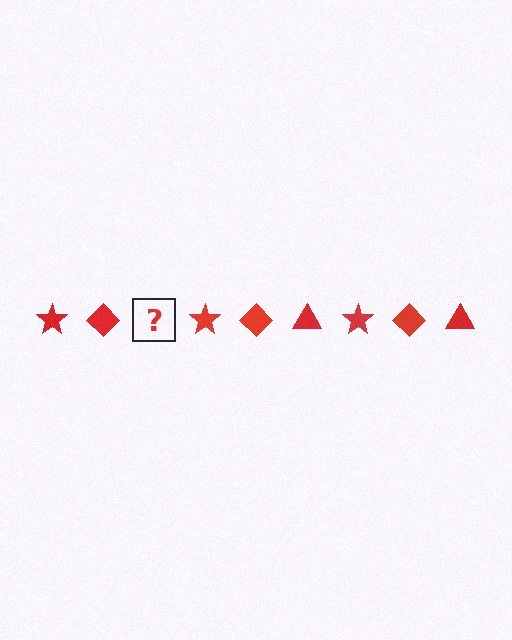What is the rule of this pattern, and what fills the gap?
The rule is that the pattern cycles through star, diamond, triangle shapes in red. The gap should be filled with a red triangle.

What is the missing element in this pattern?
The missing element is a red triangle.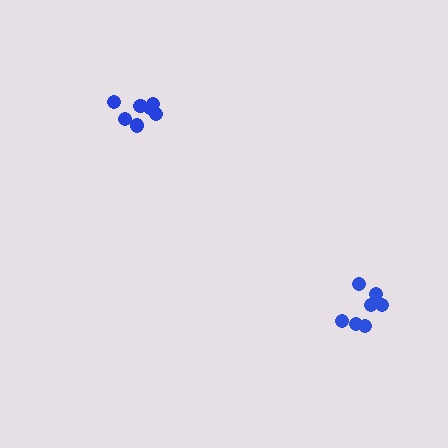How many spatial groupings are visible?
There are 2 spatial groupings.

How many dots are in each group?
Group 1: 7 dots, Group 2: 7 dots (14 total).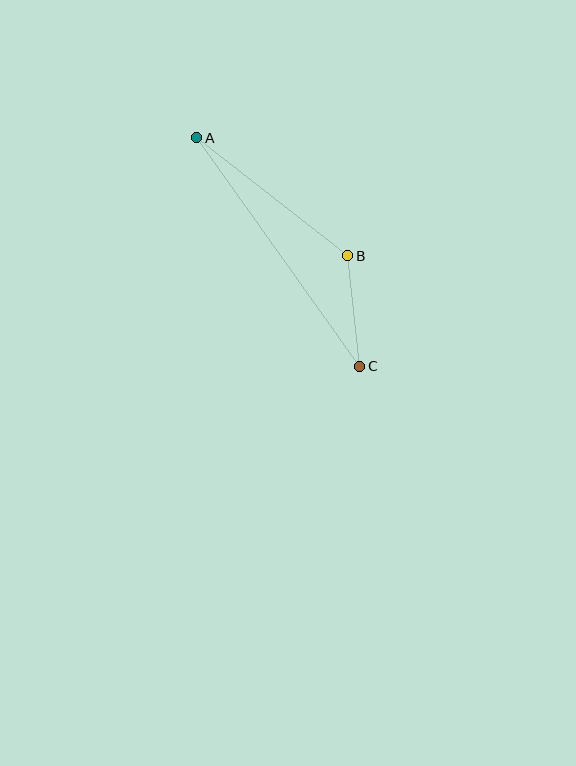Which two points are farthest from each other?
Points A and C are farthest from each other.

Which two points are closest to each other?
Points B and C are closest to each other.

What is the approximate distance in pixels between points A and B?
The distance between A and B is approximately 192 pixels.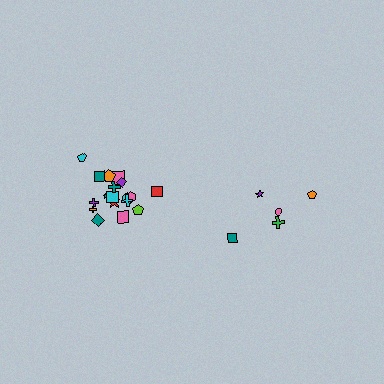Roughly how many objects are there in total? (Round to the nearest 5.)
Roughly 25 objects in total.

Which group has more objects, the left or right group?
The left group.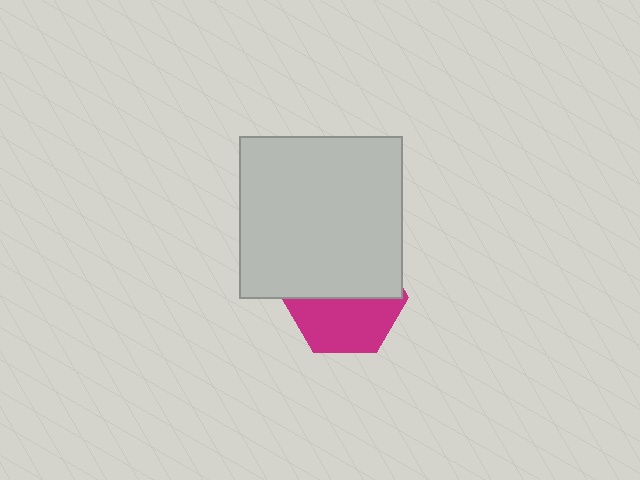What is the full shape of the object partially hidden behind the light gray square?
The partially hidden object is a magenta hexagon.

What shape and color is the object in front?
The object in front is a light gray square.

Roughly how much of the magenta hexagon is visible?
About half of it is visible (roughly 48%).